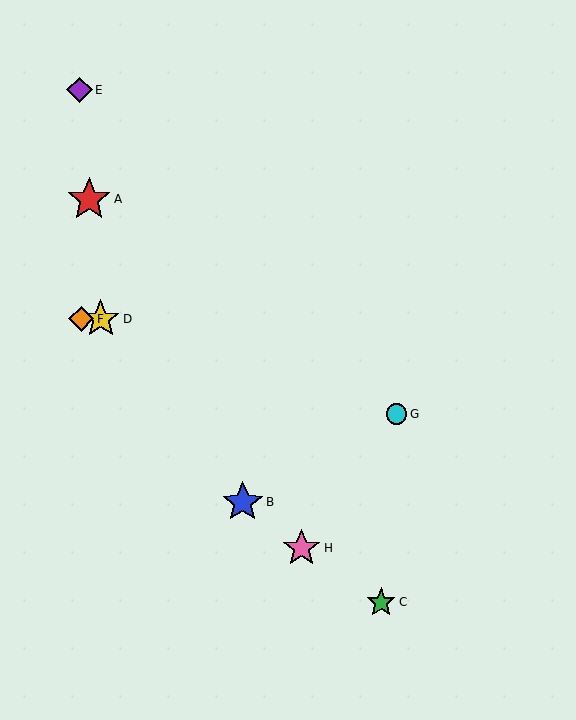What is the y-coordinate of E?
Object E is at y≈90.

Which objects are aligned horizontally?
Objects D, F are aligned horizontally.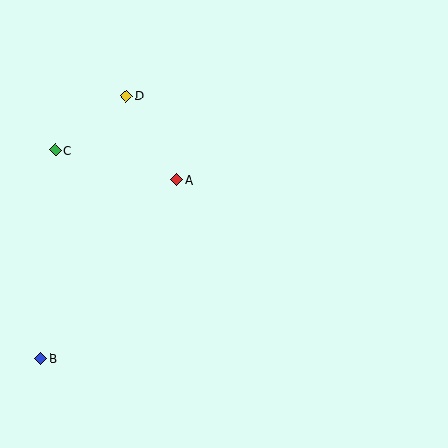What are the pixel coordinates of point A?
Point A is at (177, 180).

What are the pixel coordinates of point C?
Point C is at (55, 150).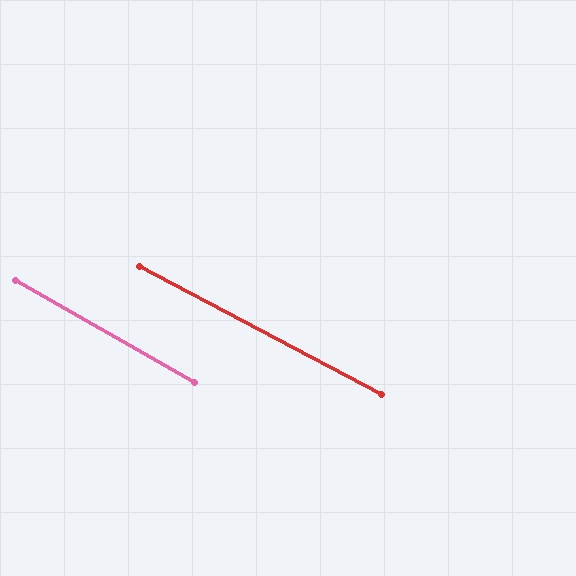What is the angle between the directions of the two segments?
Approximately 2 degrees.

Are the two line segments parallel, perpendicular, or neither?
Parallel — their directions differ by only 2.0°.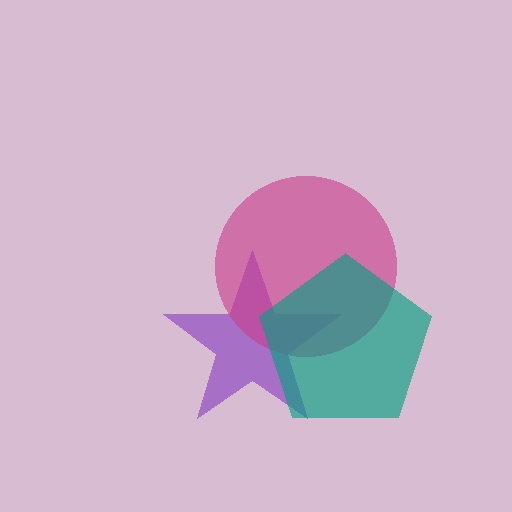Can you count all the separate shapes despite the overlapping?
Yes, there are 3 separate shapes.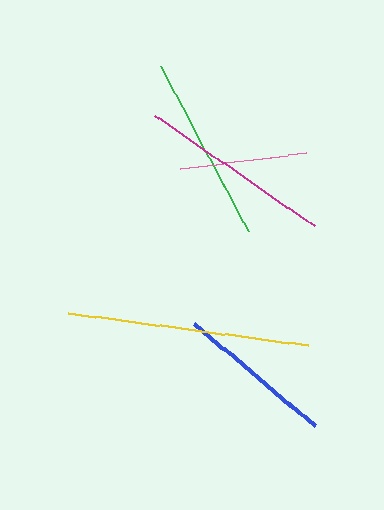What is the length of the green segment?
The green segment is approximately 186 pixels long.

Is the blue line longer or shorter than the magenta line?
The magenta line is longer than the blue line.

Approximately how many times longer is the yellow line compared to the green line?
The yellow line is approximately 1.3 times the length of the green line.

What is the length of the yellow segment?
The yellow segment is approximately 242 pixels long.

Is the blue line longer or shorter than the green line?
The green line is longer than the blue line.